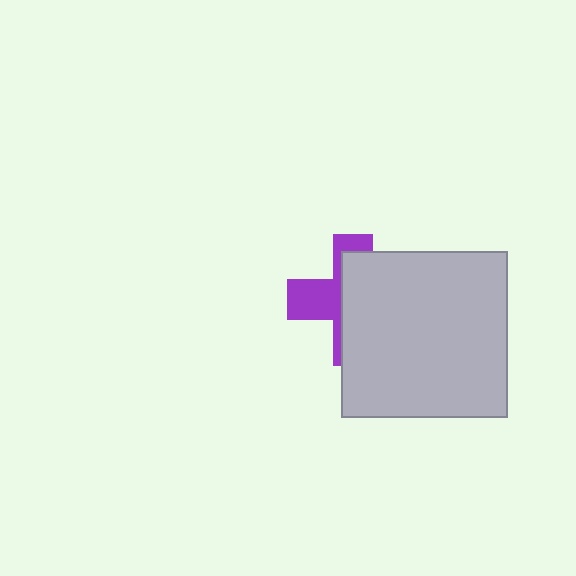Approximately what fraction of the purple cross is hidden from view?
Roughly 61% of the purple cross is hidden behind the light gray square.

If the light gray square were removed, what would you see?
You would see the complete purple cross.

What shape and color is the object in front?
The object in front is a light gray square.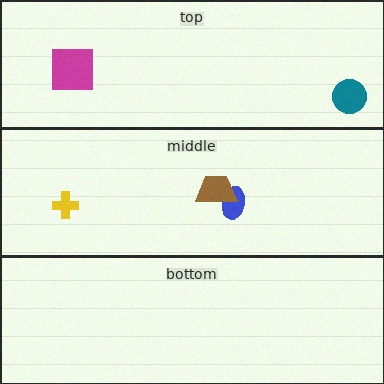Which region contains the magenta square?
The top region.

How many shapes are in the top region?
2.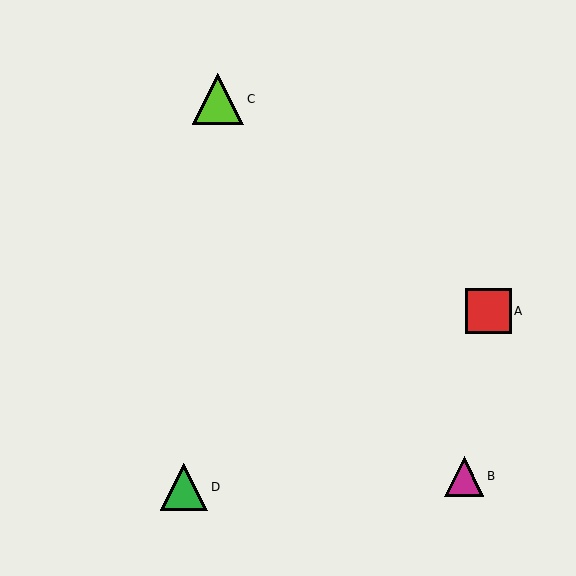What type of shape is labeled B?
Shape B is a magenta triangle.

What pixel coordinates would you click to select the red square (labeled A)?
Click at (489, 311) to select the red square A.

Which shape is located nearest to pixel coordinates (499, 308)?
The red square (labeled A) at (489, 311) is nearest to that location.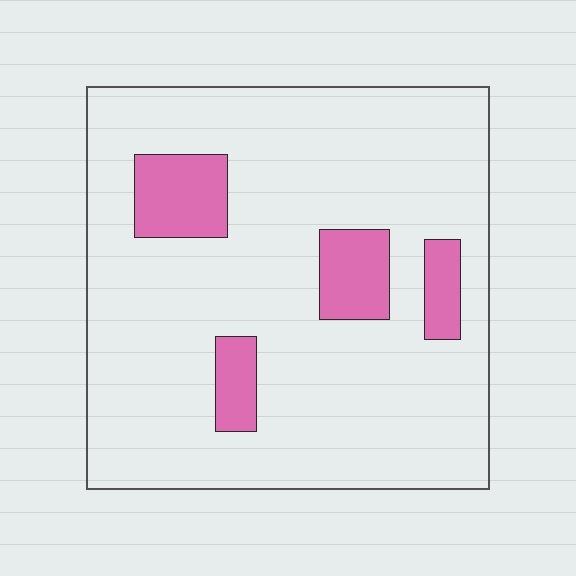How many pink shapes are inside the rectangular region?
4.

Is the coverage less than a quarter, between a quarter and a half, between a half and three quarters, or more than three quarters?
Less than a quarter.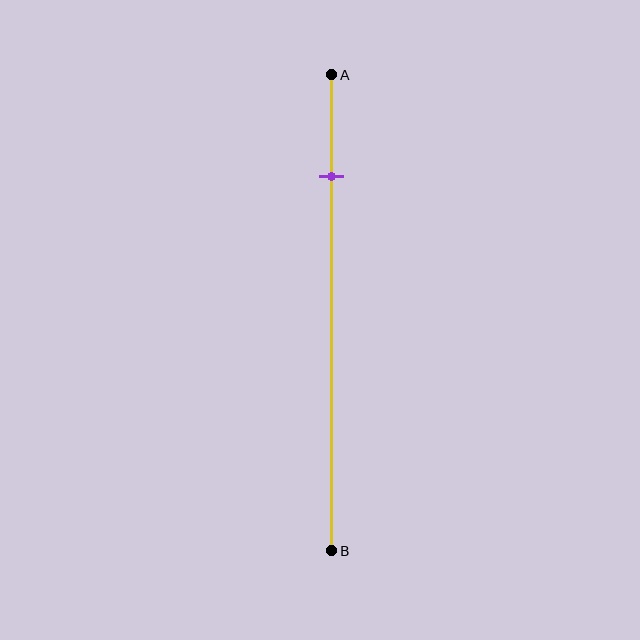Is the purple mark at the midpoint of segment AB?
No, the mark is at about 20% from A, not at the 50% midpoint.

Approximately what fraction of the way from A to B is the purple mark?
The purple mark is approximately 20% of the way from A to B.